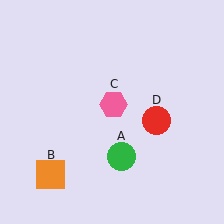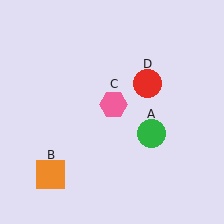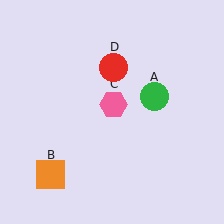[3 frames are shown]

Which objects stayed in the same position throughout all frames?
Orange square (object B) and pink hexagon (object C) remained stationary.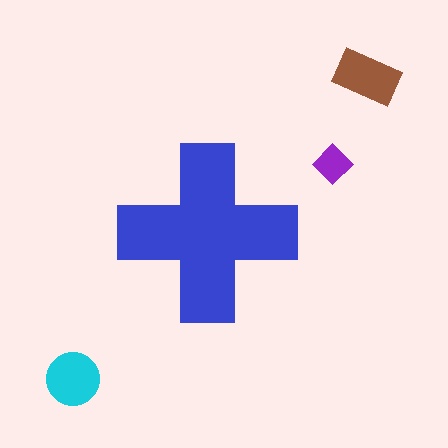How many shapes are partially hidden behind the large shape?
0 shapes are partially hidden.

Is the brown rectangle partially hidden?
No, the brown rectangle is fully visible.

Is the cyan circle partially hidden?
No, the cyan circle is fully visible.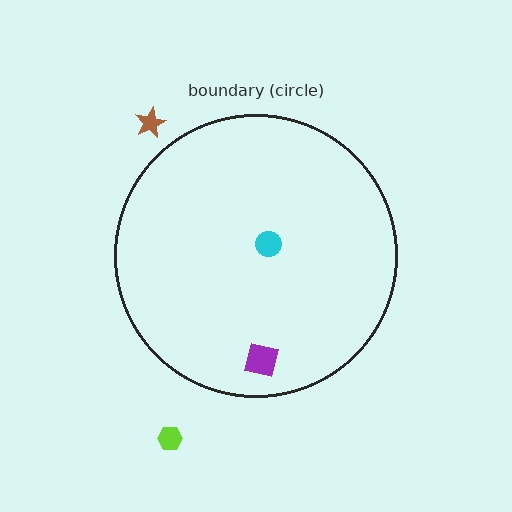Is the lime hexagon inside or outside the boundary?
Outside.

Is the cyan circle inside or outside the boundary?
Inside.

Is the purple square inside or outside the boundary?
Inside.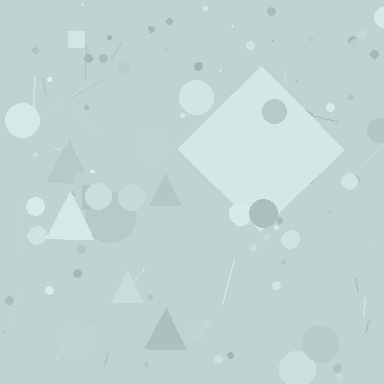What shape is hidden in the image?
A diamond is hidden in the image.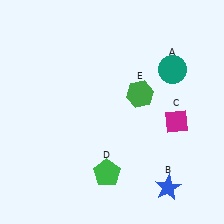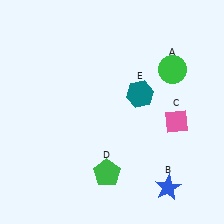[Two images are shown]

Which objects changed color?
A changed from teal to green. C changed from magenta to pink. E changed from green to teal.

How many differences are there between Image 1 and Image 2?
There are 3 differences between the two images.